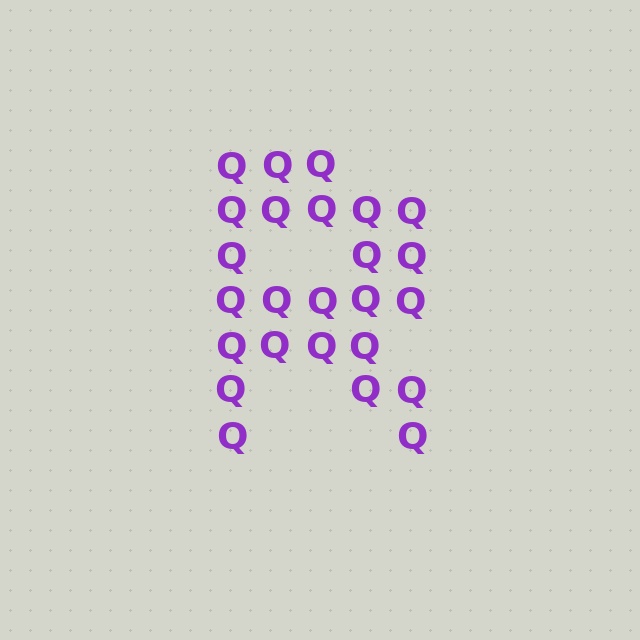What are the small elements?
The small elements are letter Q's.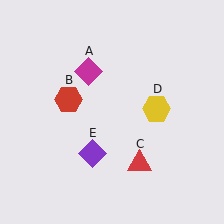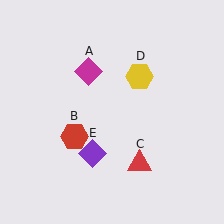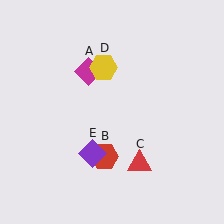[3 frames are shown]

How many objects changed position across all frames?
2 objects changed position: red hexagon (object B), yellow hexagon (object D).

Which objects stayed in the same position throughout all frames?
Magenta diamond (object A) and red triangle (object C) and purple diamond (object E) remained stationary.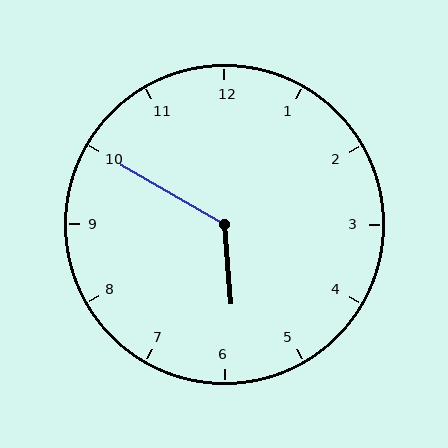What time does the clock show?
5:50.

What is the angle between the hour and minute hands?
Approximately 125 degrees.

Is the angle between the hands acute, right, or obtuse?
It is obtuse.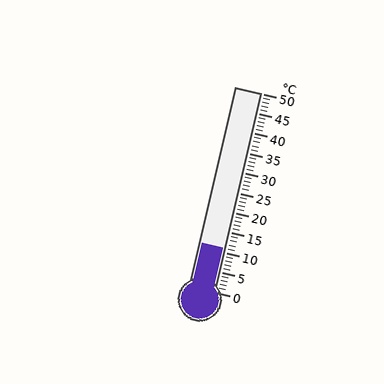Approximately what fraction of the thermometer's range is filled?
The thermometer is filled to approximately 20% of its range.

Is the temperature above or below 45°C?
The temperature is below 45°C.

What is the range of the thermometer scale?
The thermometer scale ranges from 0°C to 50°C.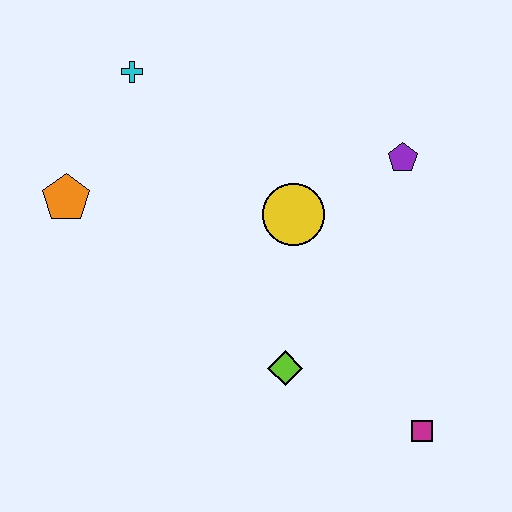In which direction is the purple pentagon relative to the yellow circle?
The purple pentagon is to the right of the yellow circle.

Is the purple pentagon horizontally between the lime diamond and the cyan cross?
No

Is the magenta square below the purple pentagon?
Yes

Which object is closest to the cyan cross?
The orange pentagon is closest to the cyan cross.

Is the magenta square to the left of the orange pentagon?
No